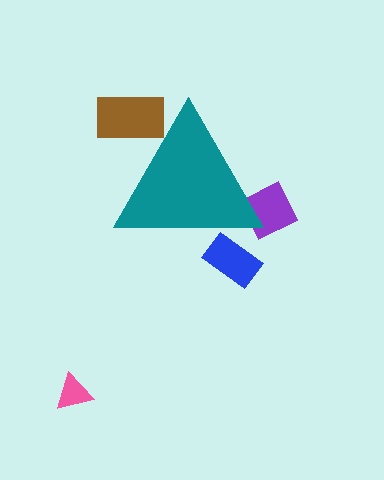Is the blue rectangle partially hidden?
Yes, the blue rectangle is partially hidden behind the teal triangle.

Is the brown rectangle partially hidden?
Yes, the brown rectangle is partially hidden behind the teal triangle.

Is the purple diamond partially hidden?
Yes, the purple diamond is partially hidden behind the teal triangle.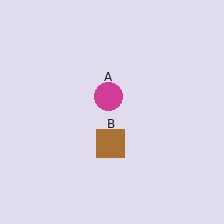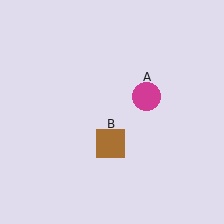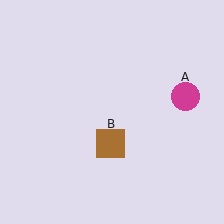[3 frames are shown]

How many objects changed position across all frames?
1 object changed position: magenta circle (object A).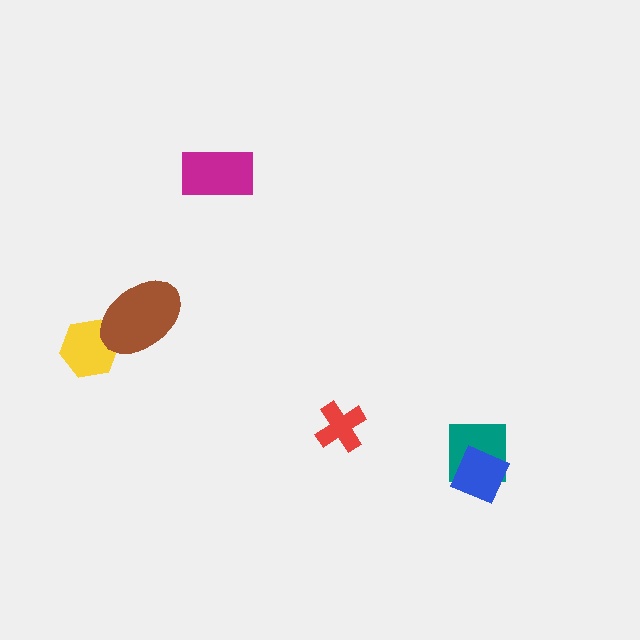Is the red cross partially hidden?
No, no other shape covers it.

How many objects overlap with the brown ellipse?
1 object overlaps with the brown ellipse.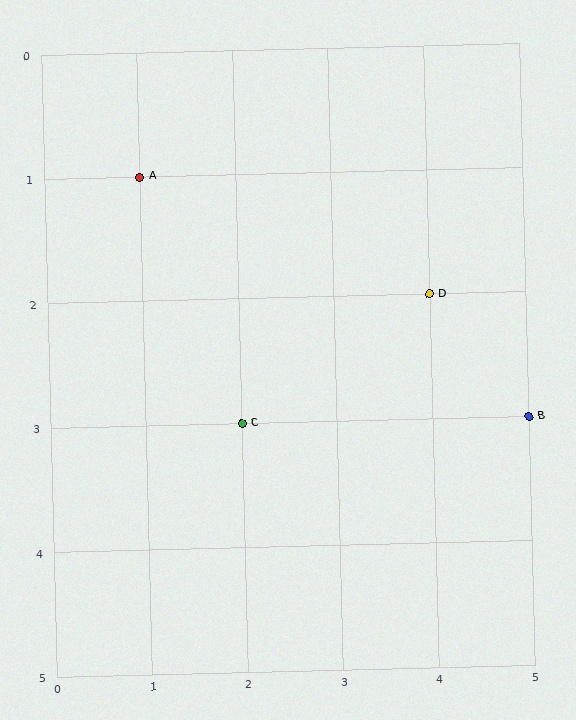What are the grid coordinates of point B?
Point B is at grid coordinates (5, 3).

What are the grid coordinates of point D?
Point D is at grid coordinates (4, 2).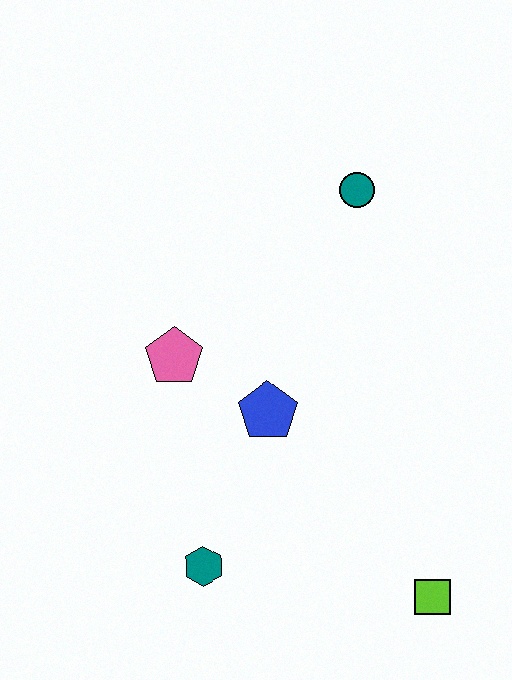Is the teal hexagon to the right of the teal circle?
No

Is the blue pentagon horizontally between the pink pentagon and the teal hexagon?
No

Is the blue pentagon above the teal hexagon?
Yes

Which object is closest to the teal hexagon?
The blue pentagon is closest to the teal hexagon.